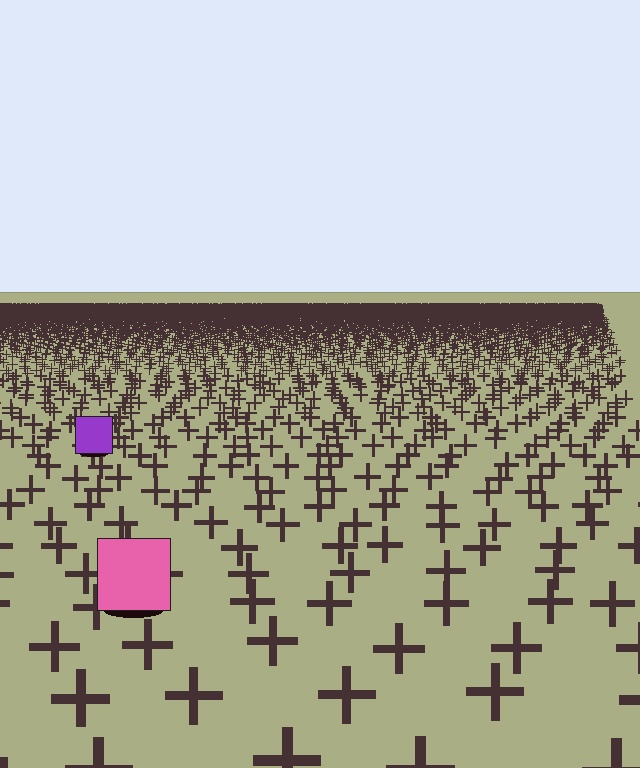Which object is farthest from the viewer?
The purple square is farthest from the viewer. It appears smaller and the ground texture around it is denser.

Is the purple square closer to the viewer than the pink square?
No. The pink square is closer — you can tell from the texture gradient: the ground texture is coarser near it.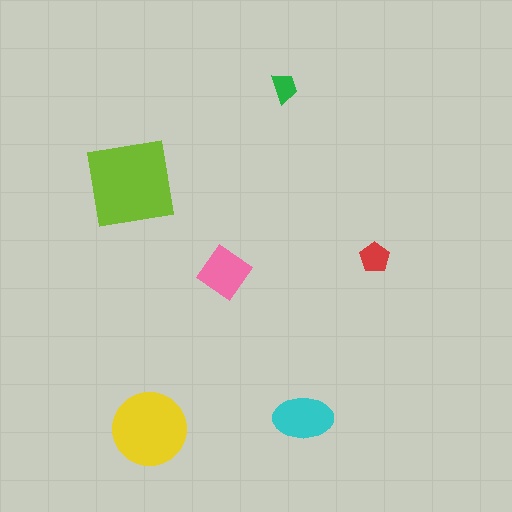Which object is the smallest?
The green trapezoid.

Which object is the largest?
The lime square.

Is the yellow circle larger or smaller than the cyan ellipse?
Larger.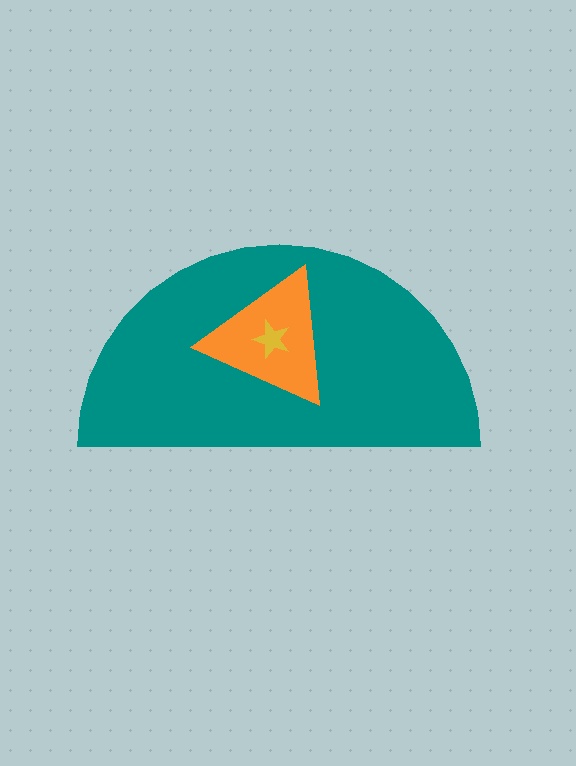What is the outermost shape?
The teal semicircle.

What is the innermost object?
The yellow star.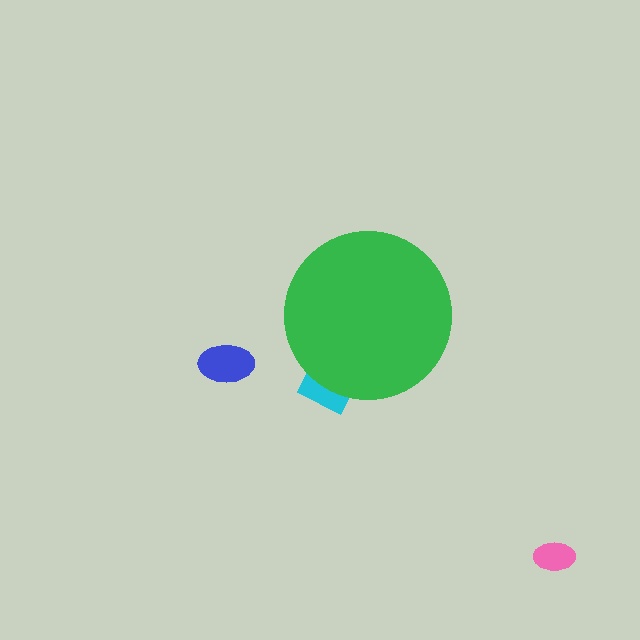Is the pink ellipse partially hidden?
No, the pink ellipse is fully visible.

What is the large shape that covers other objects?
A green circle.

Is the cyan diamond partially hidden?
Yes, the cyan diamond is partially hidden behind the green circle.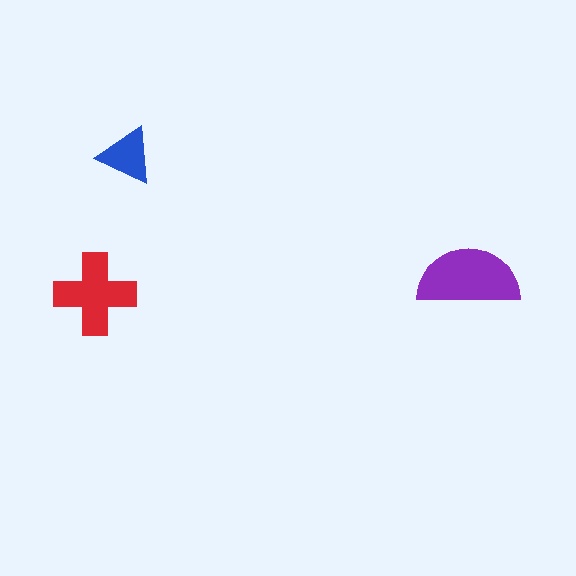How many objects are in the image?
There are 3 objects in the image.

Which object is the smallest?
The blue triangle.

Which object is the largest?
The purple semicircle.